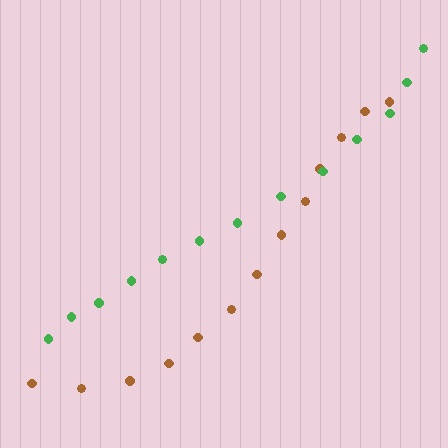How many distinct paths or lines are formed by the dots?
There are 2 distinct paths.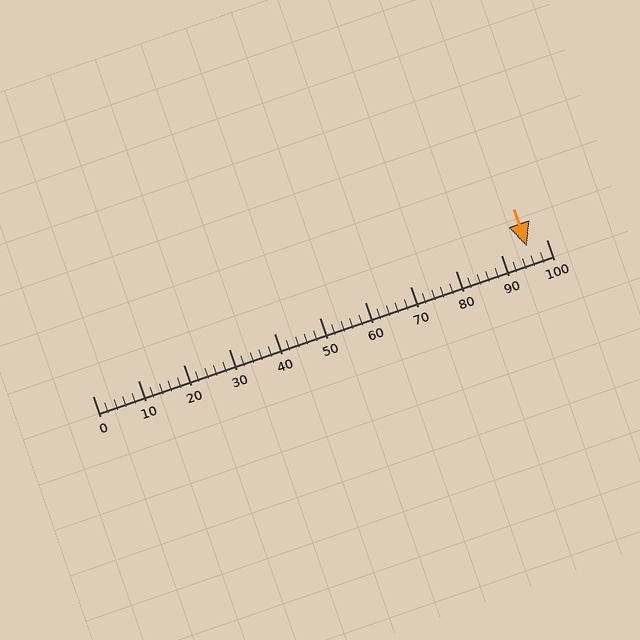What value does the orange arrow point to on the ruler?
The orange arrow points to approximately 96.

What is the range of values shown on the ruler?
The ruler shows values from 0 to 100.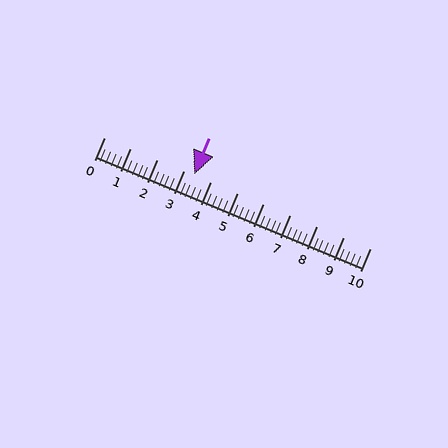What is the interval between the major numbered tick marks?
The major tick marks are spaced 1 units apart.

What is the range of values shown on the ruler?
The ruler shows values from 0 to 10.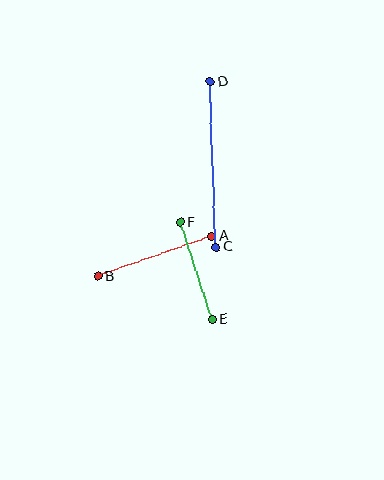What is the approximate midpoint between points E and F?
The midpoint is at approximately (196, 271) pixels.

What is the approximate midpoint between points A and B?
The midpoint is at approximately (155, 256) pixels.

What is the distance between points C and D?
The distance is approximately 166 pixels.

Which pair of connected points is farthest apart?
Points C and D are farthest apart.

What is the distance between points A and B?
The distance is approximately 121 pixels.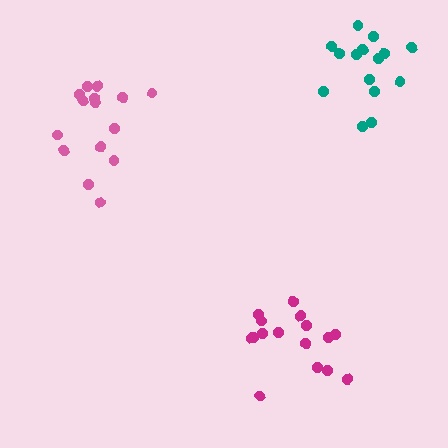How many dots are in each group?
Group 1: 16 dots, Group 2: 15 dots, Group 3: 15 dots (46 total).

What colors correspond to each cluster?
The clusters are colored: magenta, pink, teal.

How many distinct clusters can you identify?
There are 3 distinct clusters.